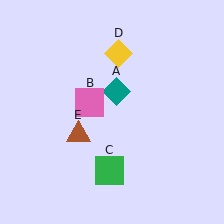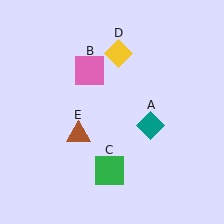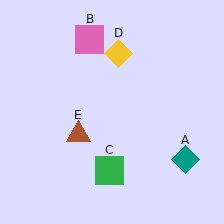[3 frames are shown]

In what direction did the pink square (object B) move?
The pink square (object B) moved up.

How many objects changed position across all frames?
2 objects changed position: teal diamond (object A), pink square (object B).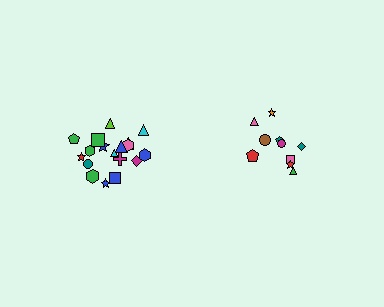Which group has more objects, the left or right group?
The left group.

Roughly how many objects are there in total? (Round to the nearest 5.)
Roughly 30 objects in total.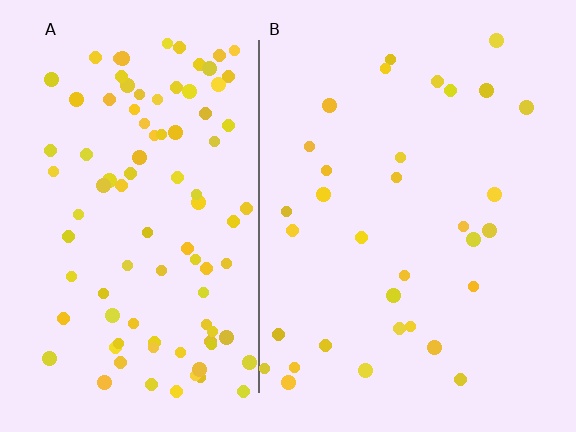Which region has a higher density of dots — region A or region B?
A (the left).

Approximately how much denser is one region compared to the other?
Approximately 2.9× — region A over region B.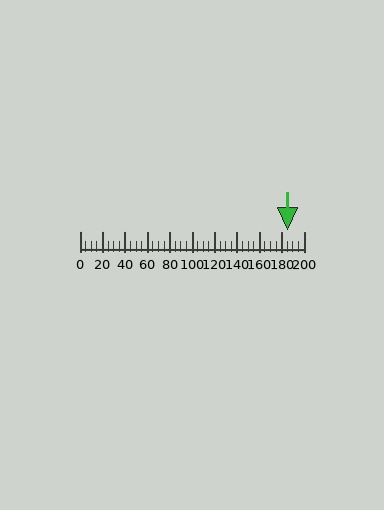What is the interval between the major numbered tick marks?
The major tick marks are spaced 20 units apart.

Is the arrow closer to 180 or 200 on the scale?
The arrow is closer to 180.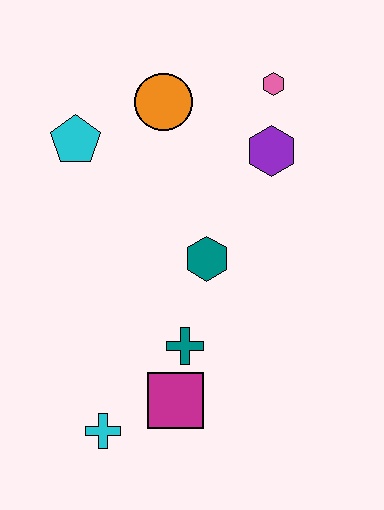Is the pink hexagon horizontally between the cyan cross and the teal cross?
No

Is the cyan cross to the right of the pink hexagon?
No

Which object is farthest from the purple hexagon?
The cyan cross is farthest from the purple hexagon.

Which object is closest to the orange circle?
The cyan pentagon is closest to the orange circle.